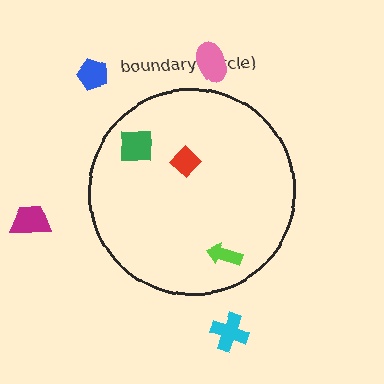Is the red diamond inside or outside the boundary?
Inside.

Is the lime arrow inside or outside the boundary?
Inside.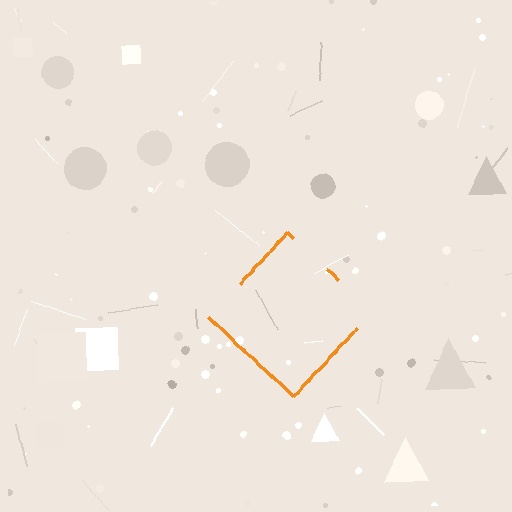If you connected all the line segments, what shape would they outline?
They would outline a diamond.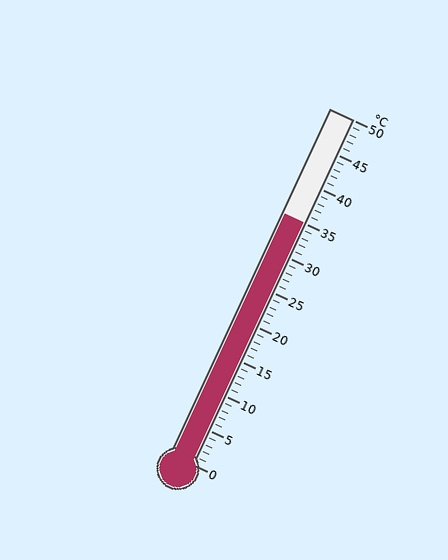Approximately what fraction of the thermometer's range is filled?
The thermometer is filled to approximately 70% of its range.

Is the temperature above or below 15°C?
The temperature is above 15°C.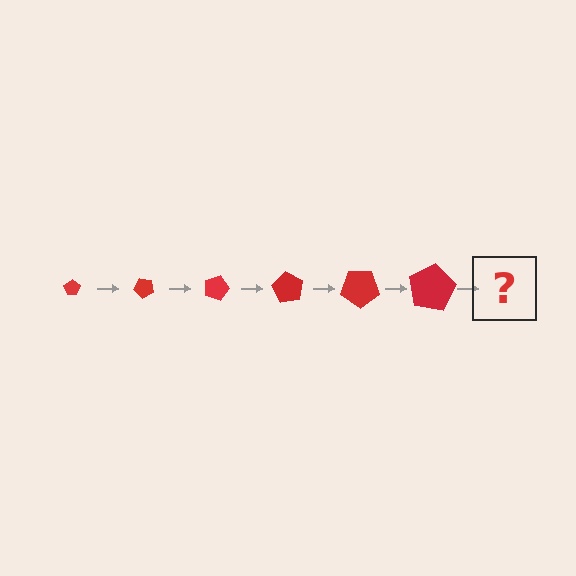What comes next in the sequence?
The next element should be a pentagon, larger than the previous one and rotated 270 degrees from the start.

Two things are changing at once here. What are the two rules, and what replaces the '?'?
The two rules are that the pentagon grows larger each step and it rotates 45 degrees each step. The '?' should be a pentagon, larger than the previous one and rotated 270 degrees from the start.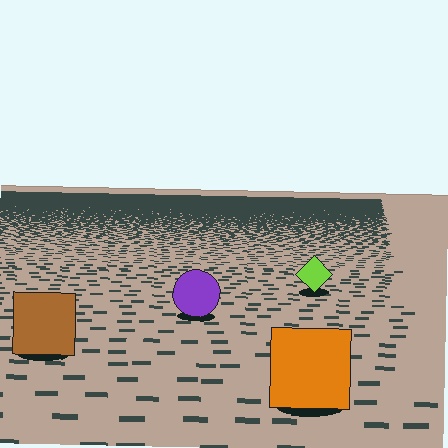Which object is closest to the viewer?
The orange square is closest. The texture marks near it are larger and more spread out.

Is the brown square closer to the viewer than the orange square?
No. The orange square is closer — you can tell from the texture gradient: the ground texture is coarser near it.